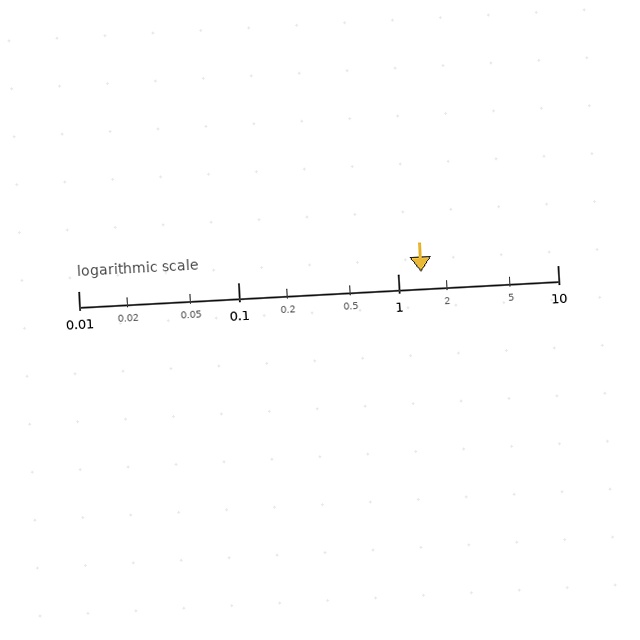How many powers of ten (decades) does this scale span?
The scale spans 3 decades, from 0.01 to 10.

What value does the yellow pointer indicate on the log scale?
The pointer indicates approximately 1.4.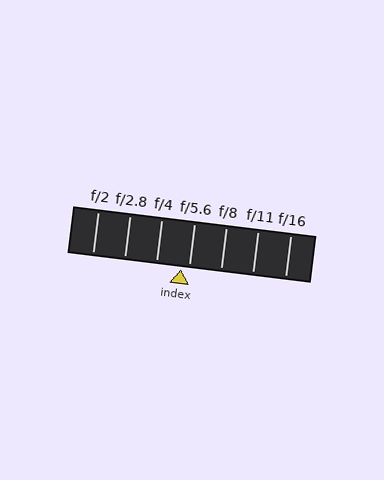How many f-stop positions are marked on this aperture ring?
There are 7 f-stop positions marked.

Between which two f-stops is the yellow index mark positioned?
The index mark is between f/4 and f/5.6.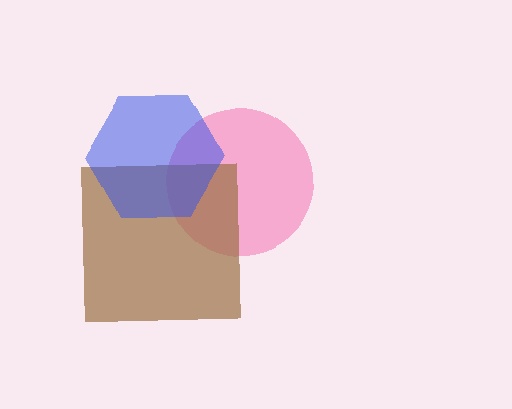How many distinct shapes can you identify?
There are 3 distinct shapes: a pink circle, a brown square, a blue hexagon.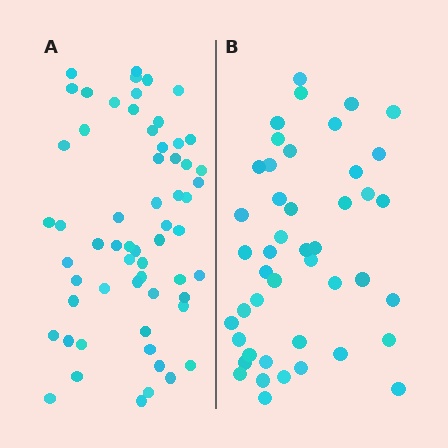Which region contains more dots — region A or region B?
Region A (the left region) has more dots.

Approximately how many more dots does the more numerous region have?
Region A has approximately 15 more dots than region B.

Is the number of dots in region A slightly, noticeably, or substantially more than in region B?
Region A has noticeably more, but not dramatically so. The ratio is roughly 1.3 to 1.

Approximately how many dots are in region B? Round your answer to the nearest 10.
About 40 dots. (The exact count is 45, which rounds to 40.)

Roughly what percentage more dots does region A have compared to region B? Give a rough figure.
About 35% more.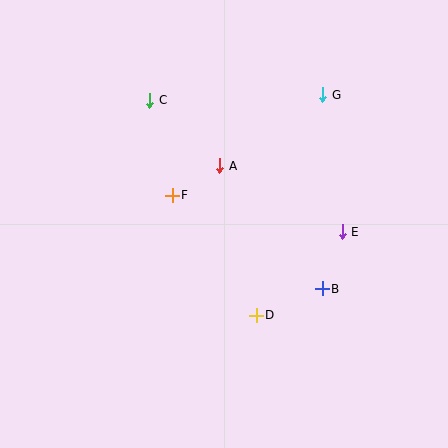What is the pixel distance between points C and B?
The distance between C and B is 255 pixels.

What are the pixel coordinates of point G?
Point G is at (323, 95).